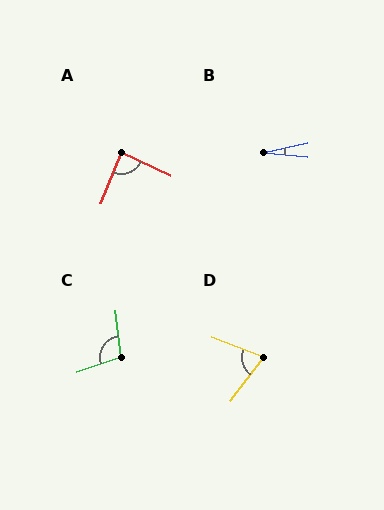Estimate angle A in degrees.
Approximately 87 degrees.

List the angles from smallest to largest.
B (18°), D (74°), A (87°), C (102°).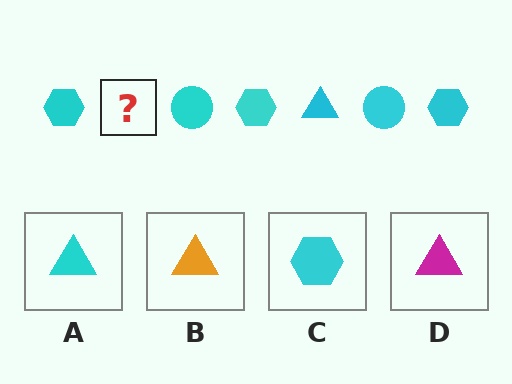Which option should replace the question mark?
Option A.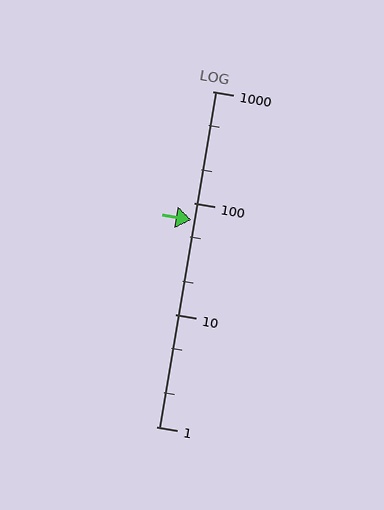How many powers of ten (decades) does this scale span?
The scale spans 3 decades, from 1 to 1000.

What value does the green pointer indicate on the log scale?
The pointer indicates approximately 70.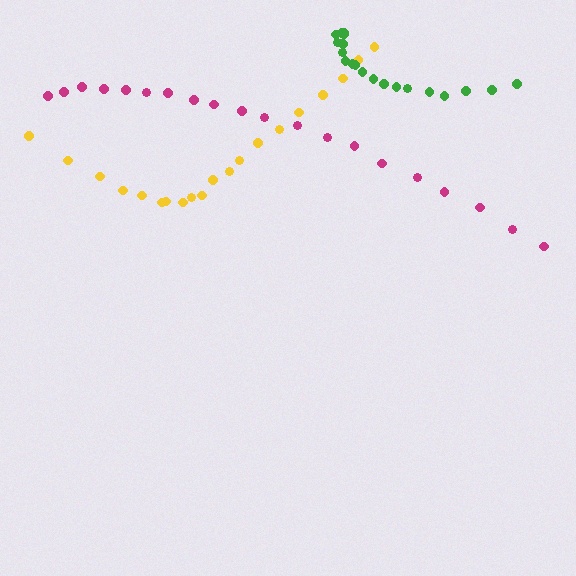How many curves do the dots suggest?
There are 3 distinct paths.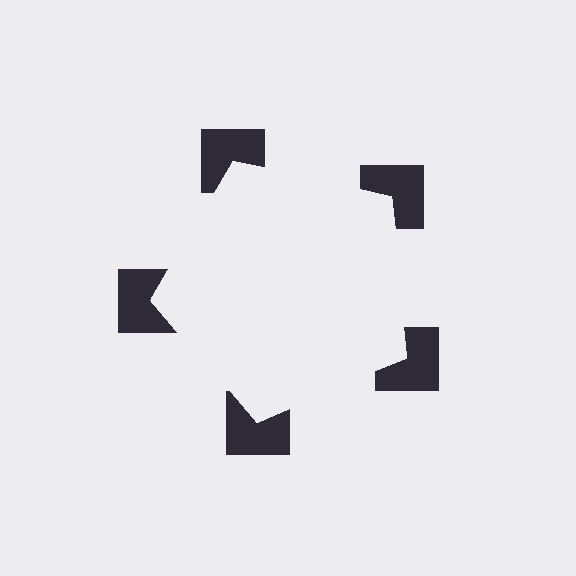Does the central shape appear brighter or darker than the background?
It typically appears slightly brighter than the background, even though no actual brightness change is drawn.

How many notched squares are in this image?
There are 5 — one at each vertex of the illusory pentagon.